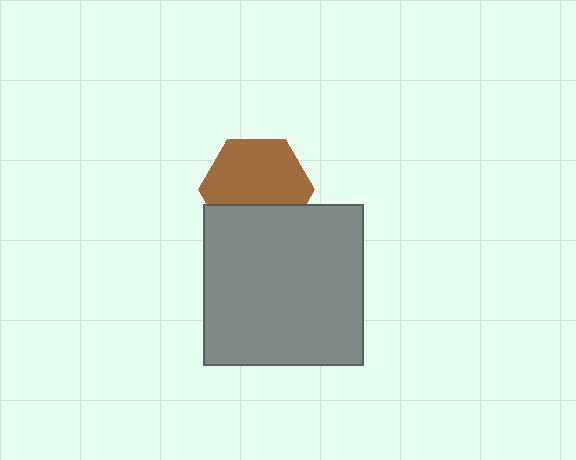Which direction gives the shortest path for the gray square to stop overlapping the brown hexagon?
Moving down gives the shortest separation.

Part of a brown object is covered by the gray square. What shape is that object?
It is a hexagon.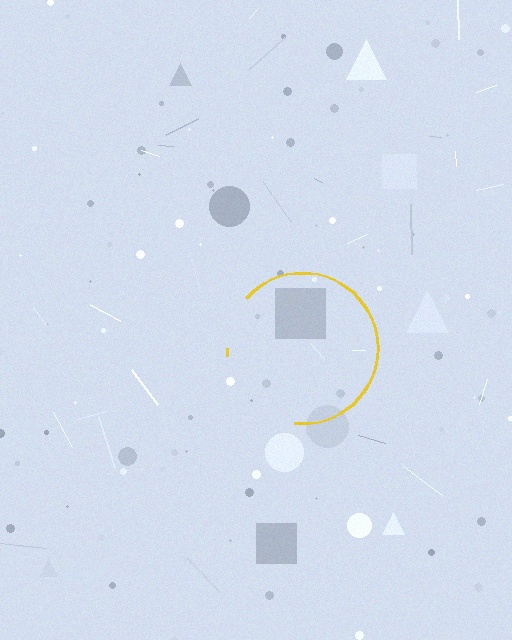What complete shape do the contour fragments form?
The contour fragments form a circle.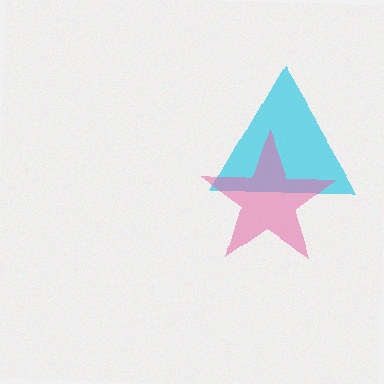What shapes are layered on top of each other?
The layered shapes are: a cyan triangle, a pink star.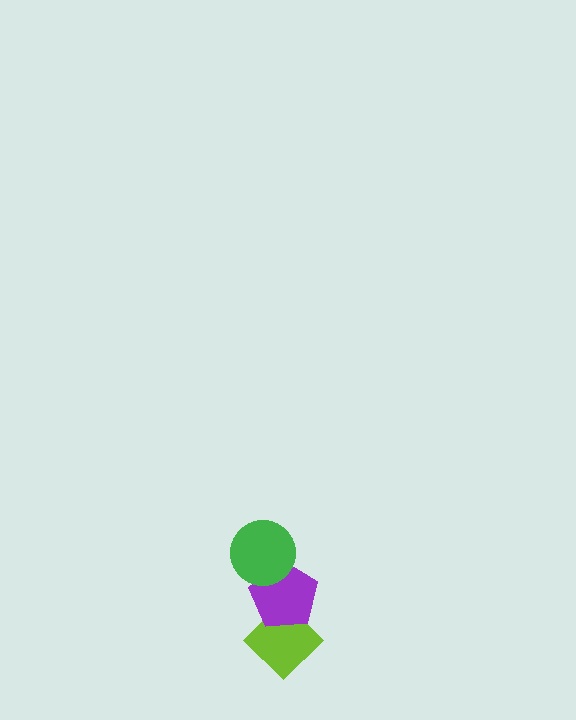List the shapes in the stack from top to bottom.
From top to bottom: the green circle, the purple pentagon, the lime diamond.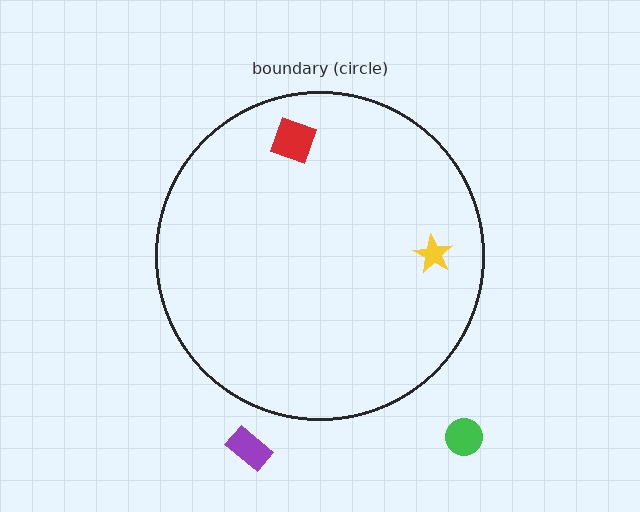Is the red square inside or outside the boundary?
Inside.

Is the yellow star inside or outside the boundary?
Inside.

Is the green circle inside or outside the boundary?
Outside.